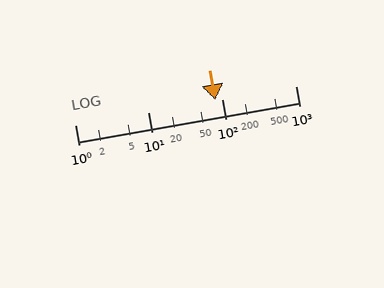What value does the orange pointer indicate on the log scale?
The pointer indicates approximately 80.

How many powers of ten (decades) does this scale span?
The scale spans 3 decades, from 1 to 1000.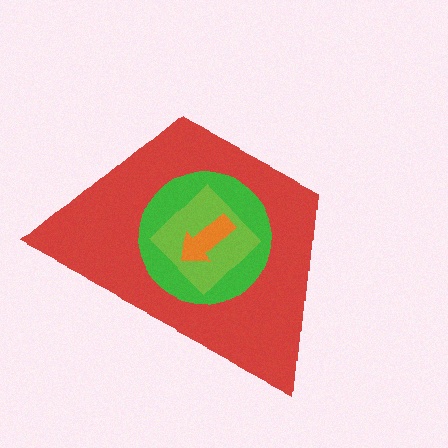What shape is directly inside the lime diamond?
The orange arrow.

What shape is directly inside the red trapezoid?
The green circle.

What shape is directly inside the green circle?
The lime diamond.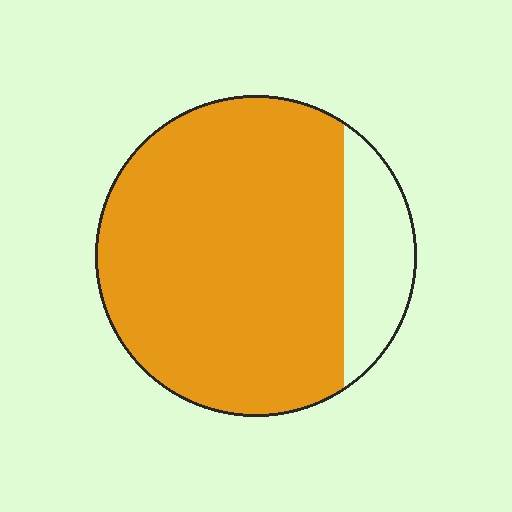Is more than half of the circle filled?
Yes.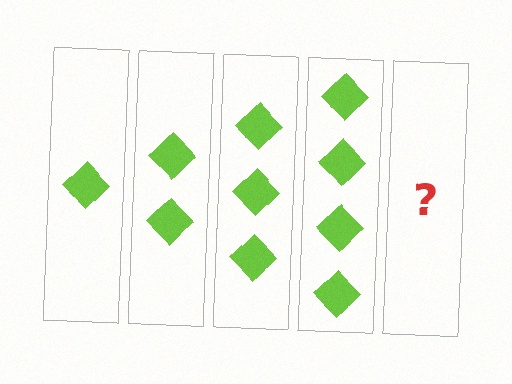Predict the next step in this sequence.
The next step is 5 diamonds.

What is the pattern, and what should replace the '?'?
The pattern is that each step adds one more diamond. The '?' should be 5 diamonds.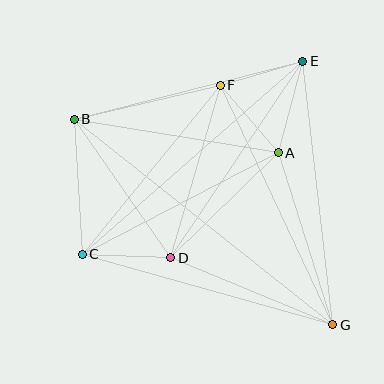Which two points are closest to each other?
Points E and F are closest to each other.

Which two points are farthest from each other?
Points B and G are farthest from each other.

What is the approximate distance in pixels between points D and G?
The distance between D and G is approximately 176 pixels.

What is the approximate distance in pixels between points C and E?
The distance between C and E is approximately 293 pixels.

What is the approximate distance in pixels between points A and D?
The distance between A and D is approximately 150 pixels.